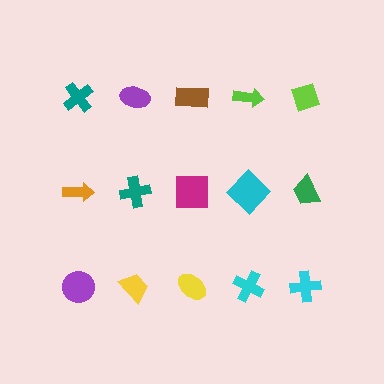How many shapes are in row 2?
5 shapes.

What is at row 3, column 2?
A yellow trapezoid.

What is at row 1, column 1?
A teal cross.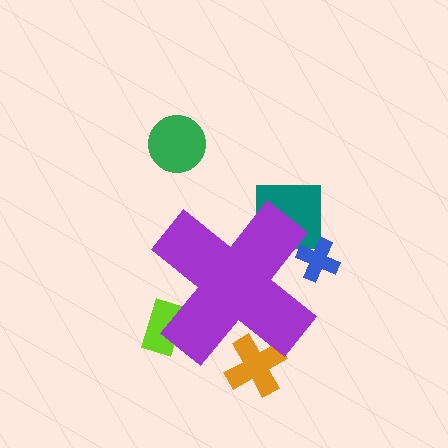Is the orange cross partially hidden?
Yes, the orange cross is partially hidden behind the purple cross.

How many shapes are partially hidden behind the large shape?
5 shapes are partially hidden.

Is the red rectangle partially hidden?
Yes, the red rectangle is partially hidden behind the purple cross.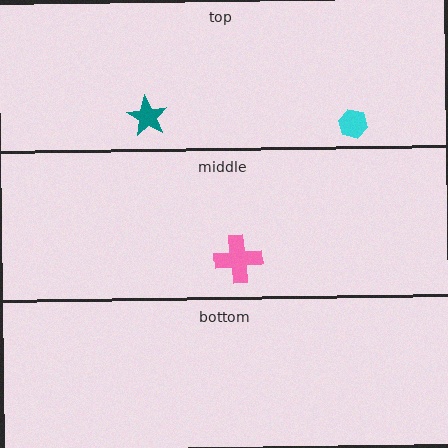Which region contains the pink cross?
The middle region.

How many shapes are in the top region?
2.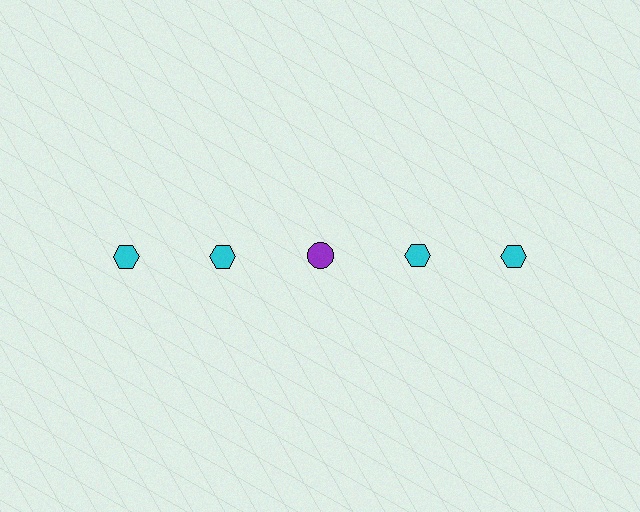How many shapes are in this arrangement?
There are 5 shapes arranged in a grid pattern.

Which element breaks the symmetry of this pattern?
The purple circle in the top row, center column breaks the symmetry. All other shapes are cyan hexagons.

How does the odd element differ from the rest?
It differs in both color (purple instead of cyan) and shape (circle instead of hexagon).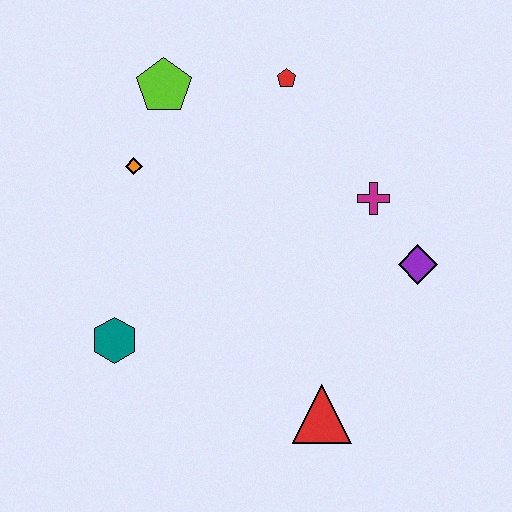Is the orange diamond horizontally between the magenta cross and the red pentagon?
No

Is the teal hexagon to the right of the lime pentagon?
No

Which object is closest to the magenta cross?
The purple diamond is closest to the magenta cross.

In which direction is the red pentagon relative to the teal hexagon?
The red pentagon is above the teal hexagon.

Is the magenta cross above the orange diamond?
No